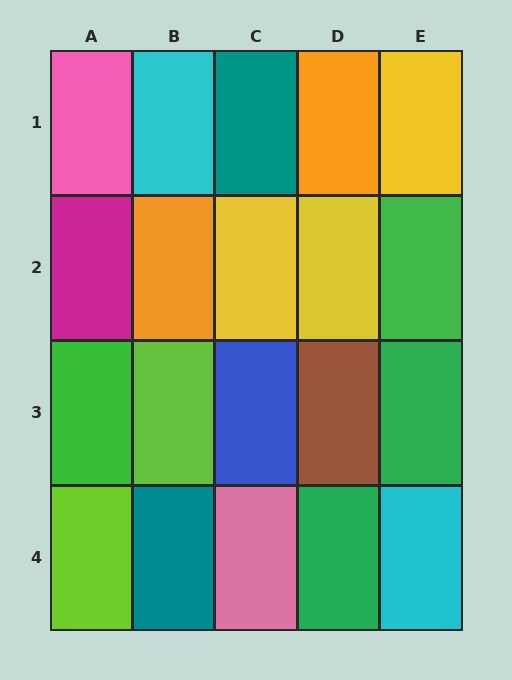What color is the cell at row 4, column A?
Lime.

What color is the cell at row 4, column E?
Cyan.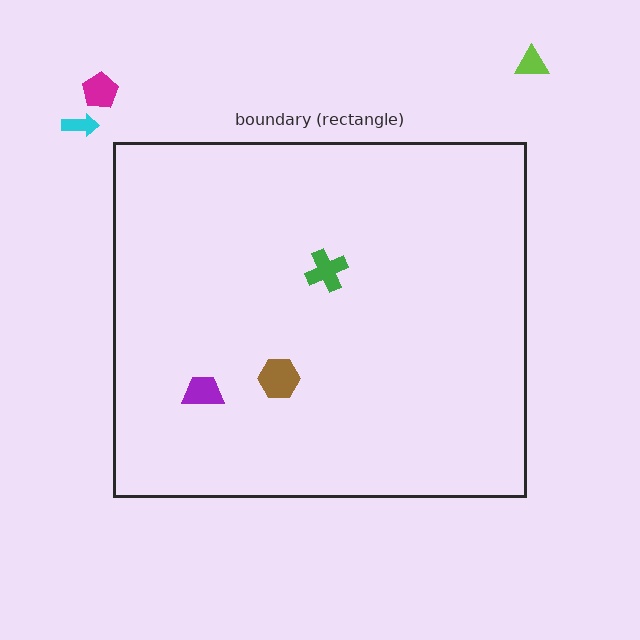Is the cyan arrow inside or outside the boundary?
Outside.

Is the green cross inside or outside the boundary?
Inside.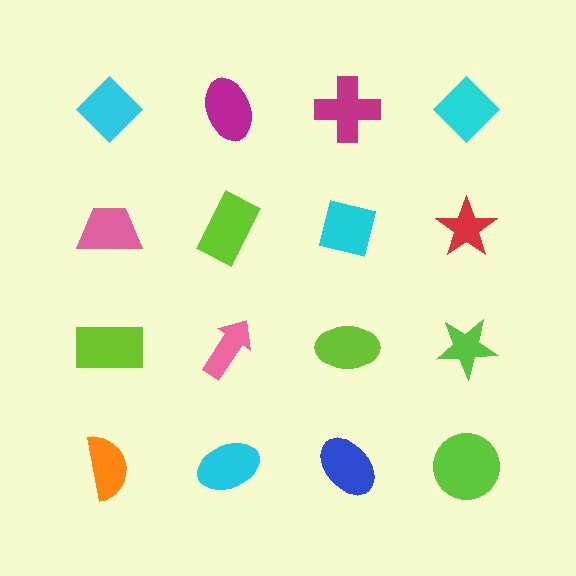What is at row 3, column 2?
A pink arrow.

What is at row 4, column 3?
A blue ellipse.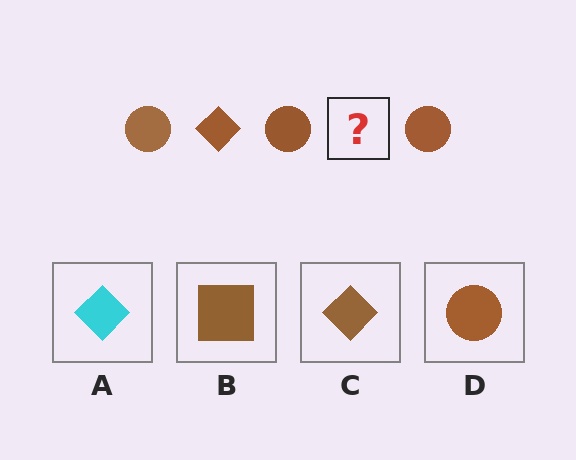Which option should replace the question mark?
Option C.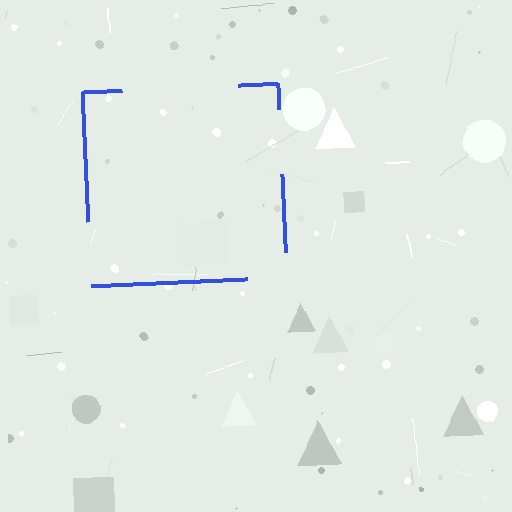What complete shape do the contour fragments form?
The contour fragments form a square.